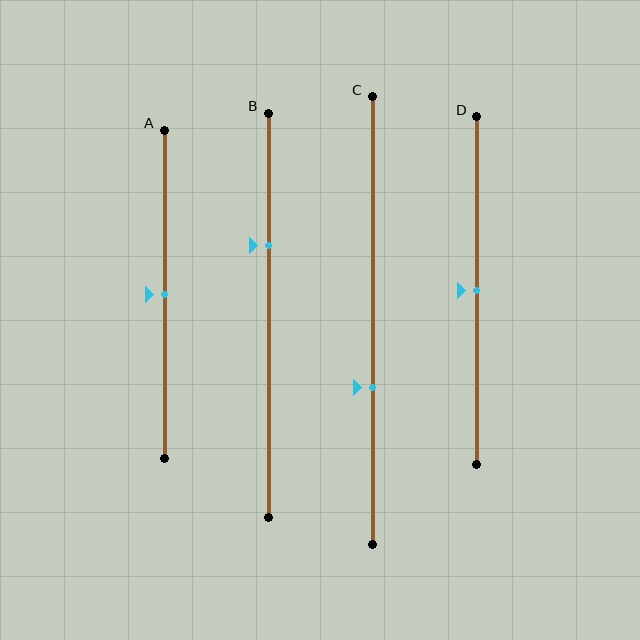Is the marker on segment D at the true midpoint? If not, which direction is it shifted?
Yes, the marker on segment D is at the true midpoint.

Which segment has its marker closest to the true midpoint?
Segment A has its marker closest to the true midpoint.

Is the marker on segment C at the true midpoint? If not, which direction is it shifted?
No, the marker on segment C is shifted downward by about 15% of the segment length.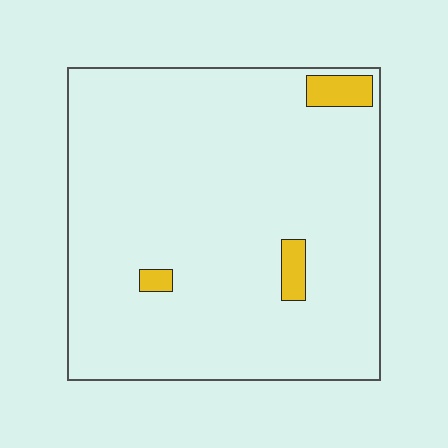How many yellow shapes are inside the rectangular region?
3.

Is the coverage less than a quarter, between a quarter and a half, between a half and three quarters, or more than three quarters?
Less than a quarter.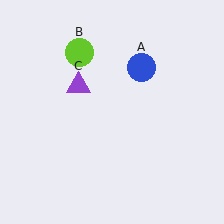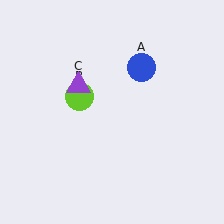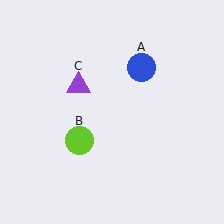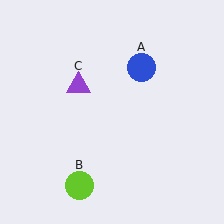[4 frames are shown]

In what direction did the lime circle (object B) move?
The lime circle (object B) moved down.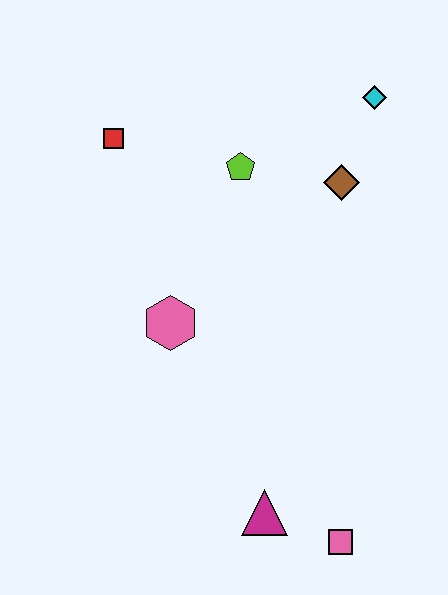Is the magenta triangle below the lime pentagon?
Yes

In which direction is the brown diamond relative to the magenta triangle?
The brown diamond is above the magenta triangle.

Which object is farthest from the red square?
The pink square is farthest from the red square.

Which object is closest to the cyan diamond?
The brown diamond is closest to the cyan diamond.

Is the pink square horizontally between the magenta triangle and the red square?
No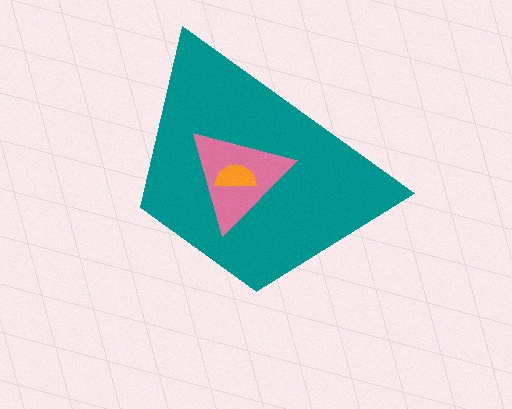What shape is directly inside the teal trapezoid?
The pink triangle.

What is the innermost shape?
The orange semicircle.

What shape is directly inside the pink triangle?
The orange semicircle.